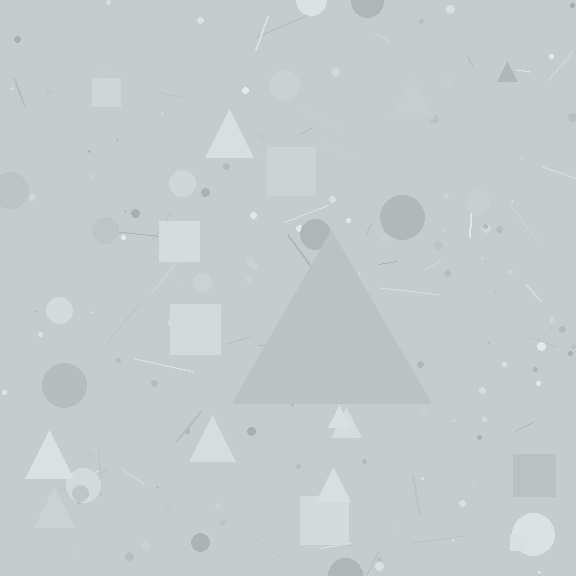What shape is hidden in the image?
A triangle is hidden in the image.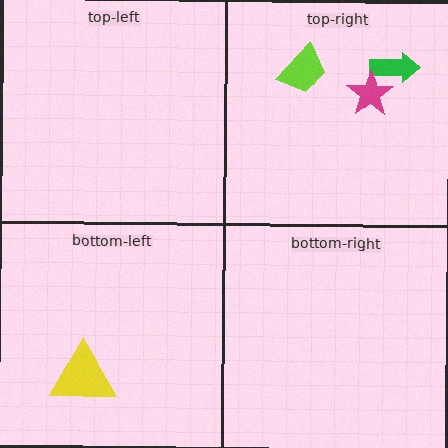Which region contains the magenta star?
The top-right region.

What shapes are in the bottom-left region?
The yellow triangle.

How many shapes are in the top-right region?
3.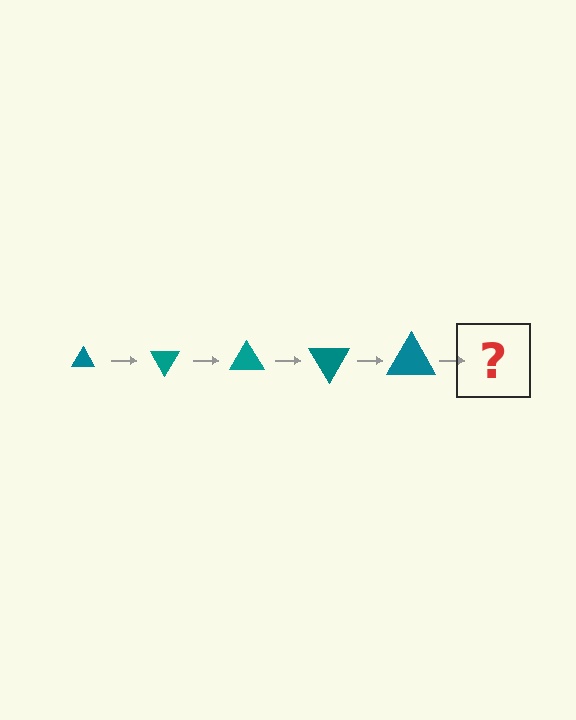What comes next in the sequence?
The next element should be a triangle, larger than the previous one and rotated 300 degrees from the start.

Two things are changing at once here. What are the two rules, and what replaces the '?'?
The two rules are that the triangle grows larger each step and it rotates 60 degrees each step. The '?' should be a triangle, larger than the previous one and rotated 300 degrees from the start.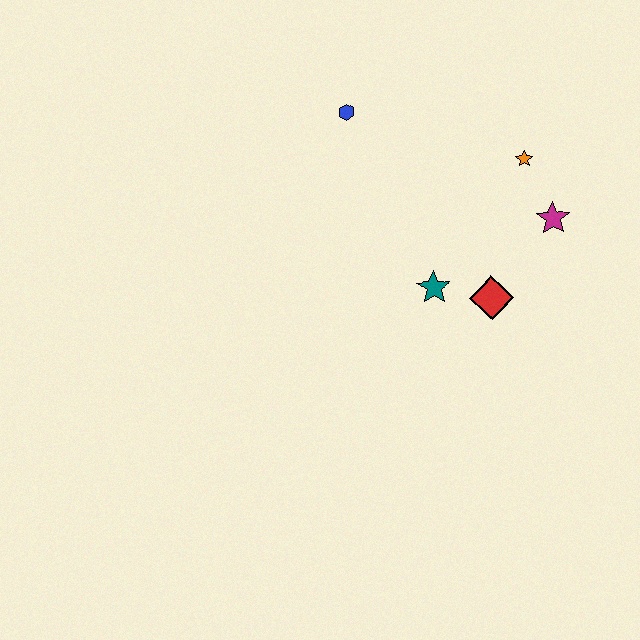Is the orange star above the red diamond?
Yes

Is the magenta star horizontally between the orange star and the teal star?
No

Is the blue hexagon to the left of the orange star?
Yes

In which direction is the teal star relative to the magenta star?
The teal star is to the left of the magenta star.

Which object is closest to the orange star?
The magenta star is closest to the orange star.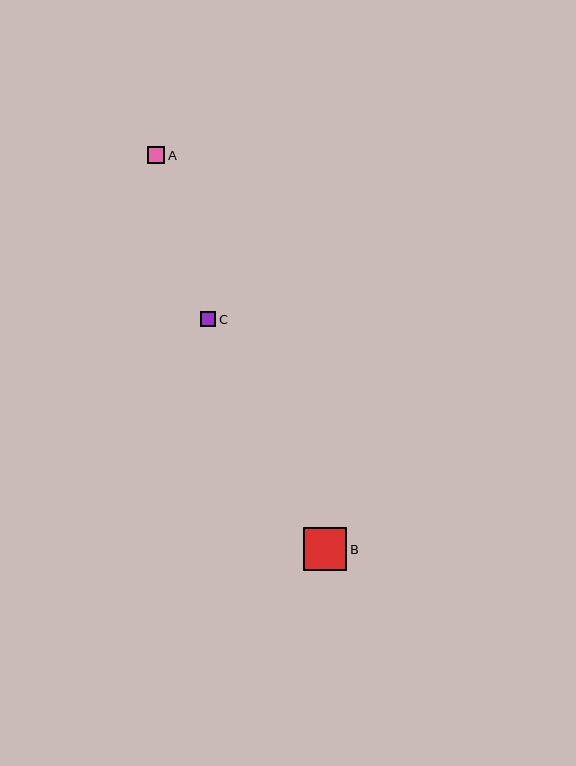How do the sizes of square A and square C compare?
Square A and square C are approximately the same size.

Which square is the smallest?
Square C is the smallest with a size of approximately 16 pixels.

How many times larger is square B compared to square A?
Square B is approximately 2.6 times the size of square A.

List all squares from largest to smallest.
From largest to smallest: B, A, C.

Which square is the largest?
Square B is the largest with a size of approximately 43 pixels.